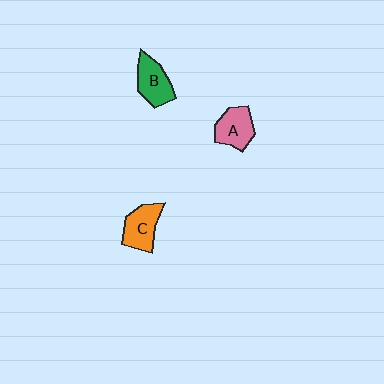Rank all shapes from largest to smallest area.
From largest to smallest: C (orange), B (green), A (pink).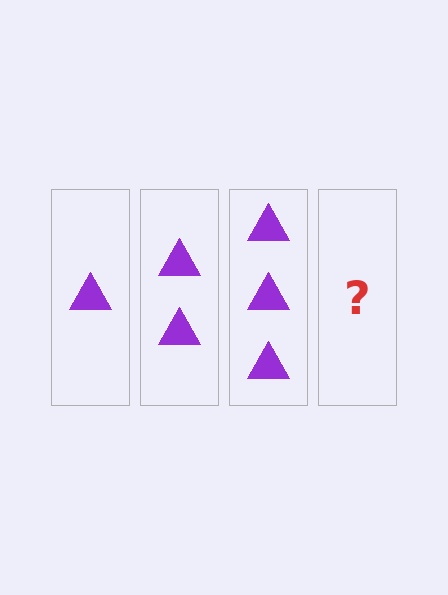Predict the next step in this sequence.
The next step is 4 triangles.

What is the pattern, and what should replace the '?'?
The pattern is that each step adds one more triangle. The '?' should be 4 triangles.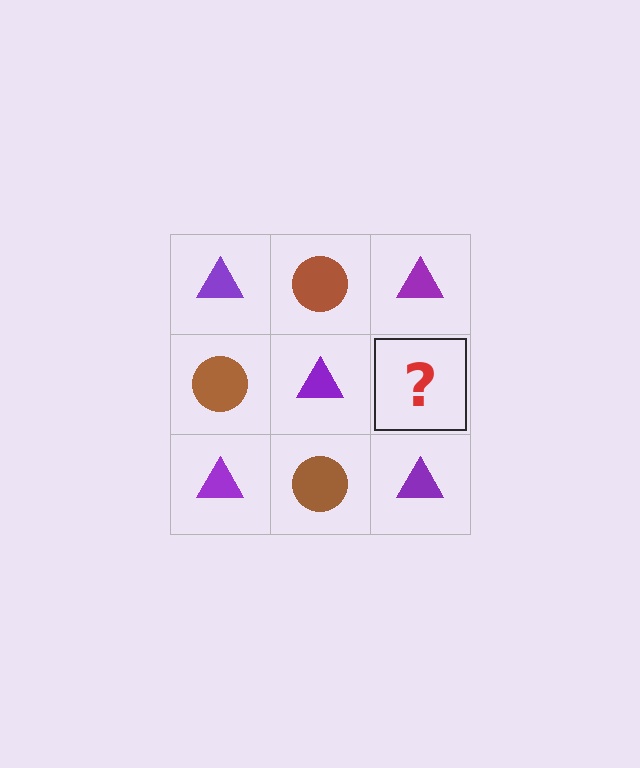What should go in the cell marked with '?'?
The missing cell should contain a brown circle.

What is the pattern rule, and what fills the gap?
The rule is that it alternates purple triangle and brown circle in a checkerboard pattern. The gap should be filled with a brown circle.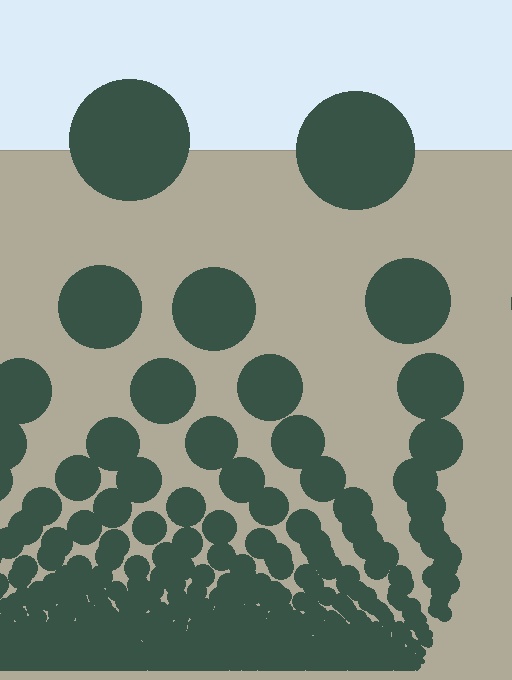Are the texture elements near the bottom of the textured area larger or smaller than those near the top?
Smaller. The gradient is inverted — elements near the bottom are smaller and denser.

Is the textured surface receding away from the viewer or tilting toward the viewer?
The surface appears to tilt toward the viewer. Texture elements get larger and sparser toward the top.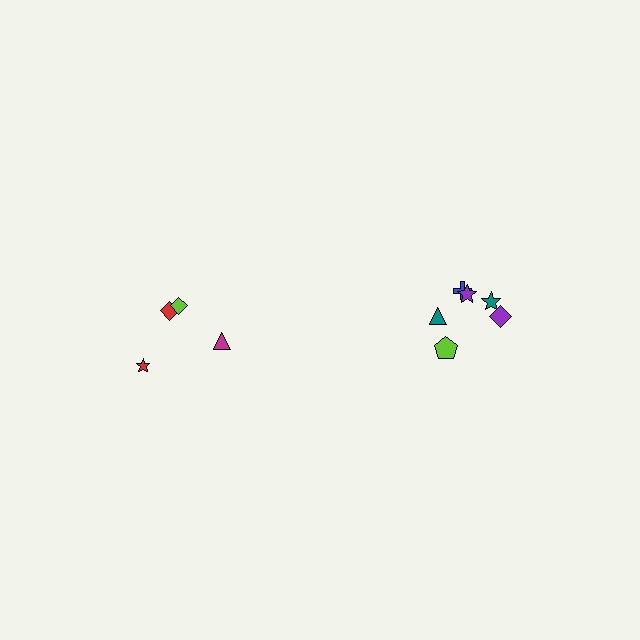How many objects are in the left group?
There are 4 objects.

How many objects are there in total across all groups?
There are 10 objects.